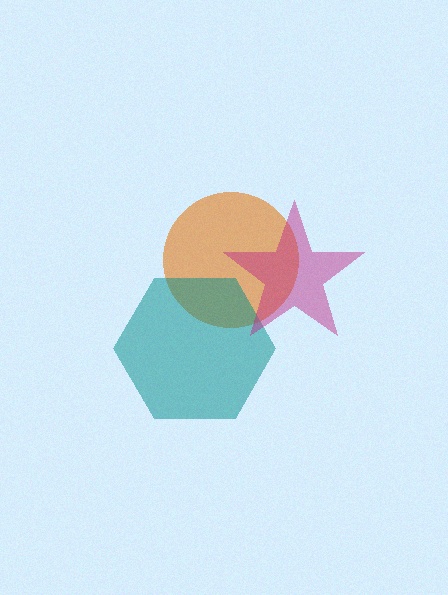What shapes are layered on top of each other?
The layered shapes are: an orange circle, a teal hexagon, a magenta star.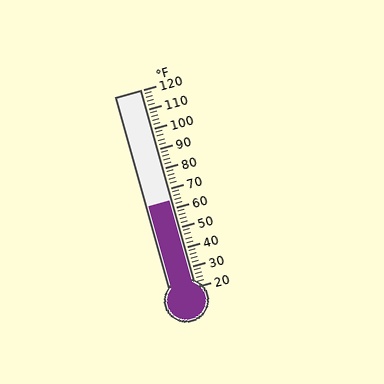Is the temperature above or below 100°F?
The temperature is below 100°F.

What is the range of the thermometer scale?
The thermometer scale ranges from 20°F to 120°F.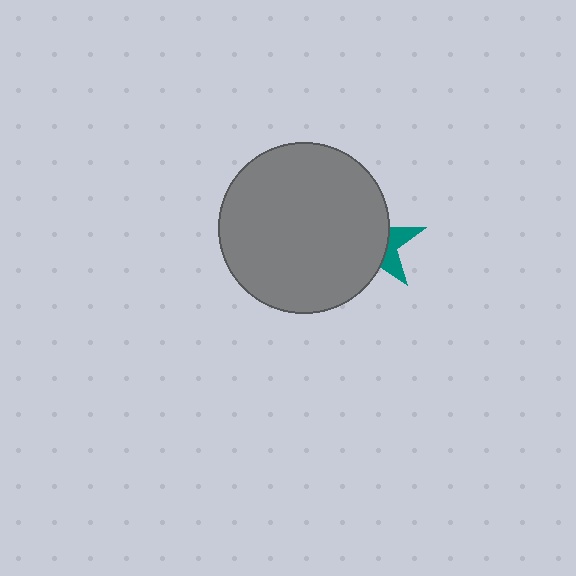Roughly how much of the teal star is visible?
A small part of it is visible (roughly 30%).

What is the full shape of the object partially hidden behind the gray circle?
The partially hidden object is a teal star.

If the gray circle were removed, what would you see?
You would see the complete teal star.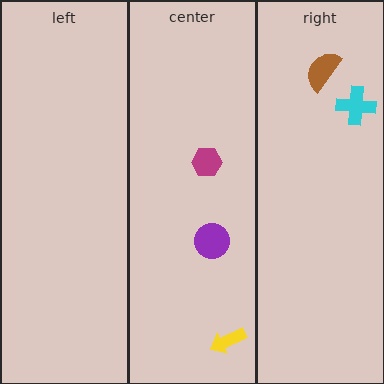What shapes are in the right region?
The cyan cross, the brown semicircle.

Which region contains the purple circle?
The center region.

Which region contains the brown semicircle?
The right region.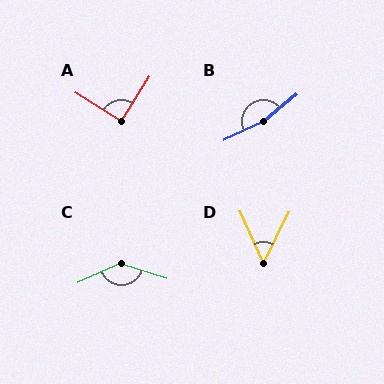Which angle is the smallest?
D, at approximately 51 degrees.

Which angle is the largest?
B, at approximately 166 degrees.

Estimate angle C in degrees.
Approximately 138 degrees.